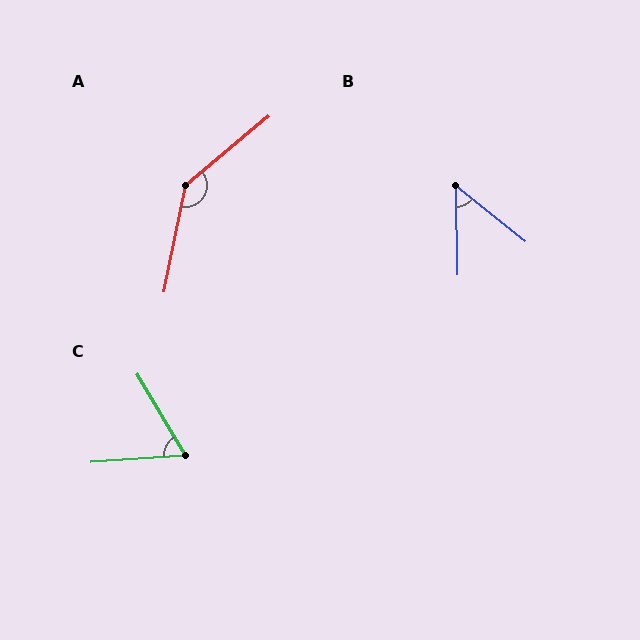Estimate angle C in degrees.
Approximately 63 degrees.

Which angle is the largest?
A, at approximately 141 degrees.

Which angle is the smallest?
B, at approximately 50 degrees.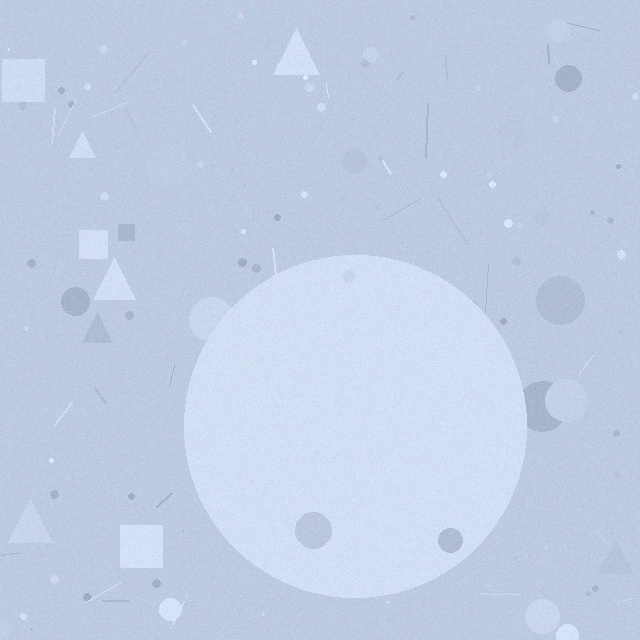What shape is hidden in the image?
A circle is hidden in the image.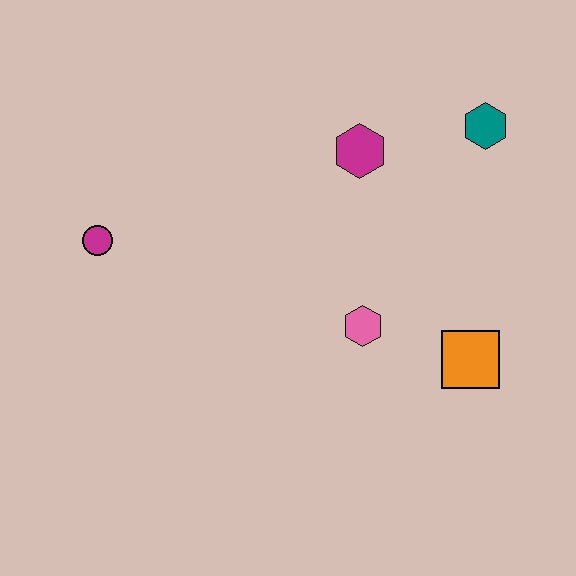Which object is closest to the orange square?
The pink hexagon is closest to the orange square.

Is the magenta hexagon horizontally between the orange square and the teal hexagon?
No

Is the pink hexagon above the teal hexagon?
No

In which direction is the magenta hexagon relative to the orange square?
The magenta hexagon is above the orange square.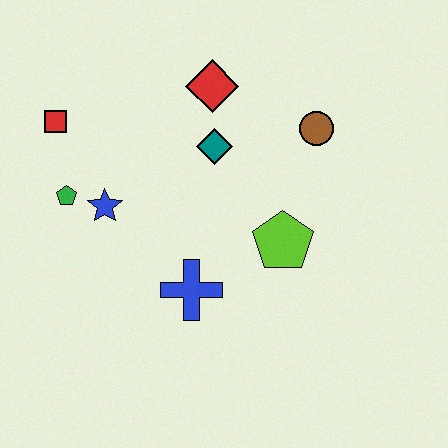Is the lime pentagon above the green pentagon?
No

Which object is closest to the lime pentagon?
The blue cross is closest to the lime pentagon.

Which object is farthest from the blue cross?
The red square is farthest from the blue cross.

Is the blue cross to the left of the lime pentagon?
Yes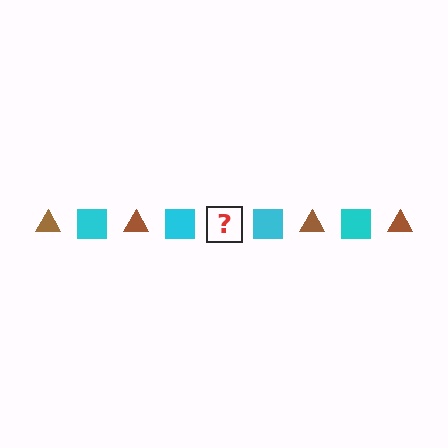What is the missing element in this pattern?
The missing element is a brown triangle.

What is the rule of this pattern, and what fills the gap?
The rule is that the pattern alternates between brown triangle and cyan square. The gap should be filled with a brown triangle.